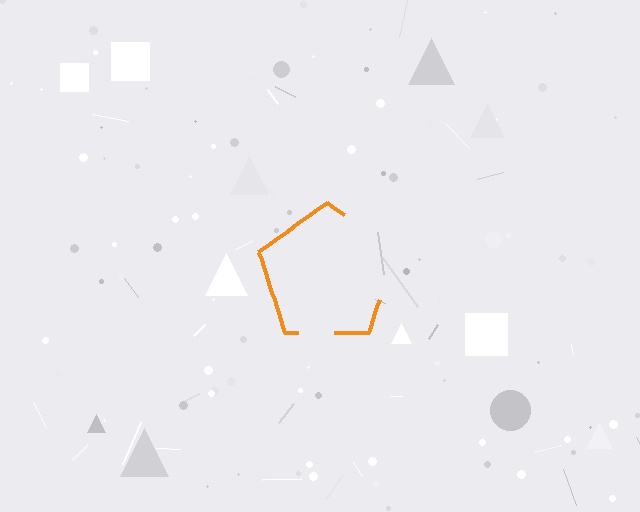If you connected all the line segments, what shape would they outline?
They would outline a pentagon.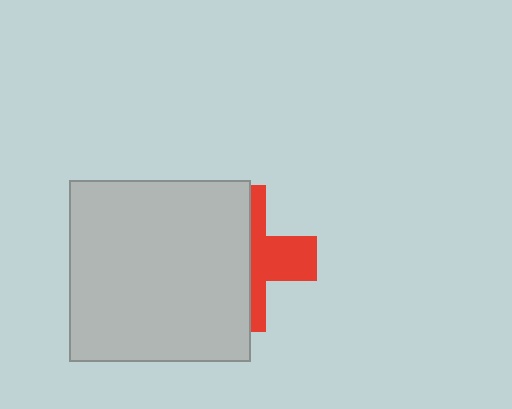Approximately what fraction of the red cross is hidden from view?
Roughly 60% of the red cross is hidden behind the light gray rectangle.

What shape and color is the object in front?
The object in front is a light gray rectangle.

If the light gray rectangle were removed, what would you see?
You would see the complete red cross.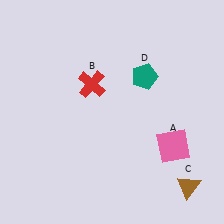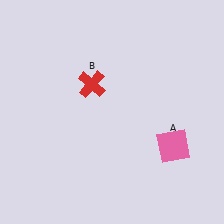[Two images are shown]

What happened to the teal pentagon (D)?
The teal pentagon (D) was removed in Image 2. It was in the top-right area of Image 1.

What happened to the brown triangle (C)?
The brown triangle (C) was removed in Image 2. It was in the bottom-right area of Image 1.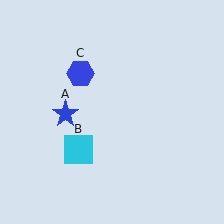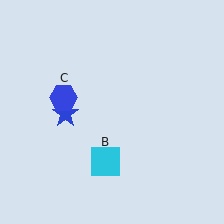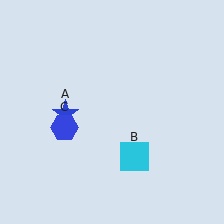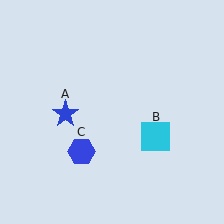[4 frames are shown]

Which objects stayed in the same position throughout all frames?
Blue star (object A) remained stationary.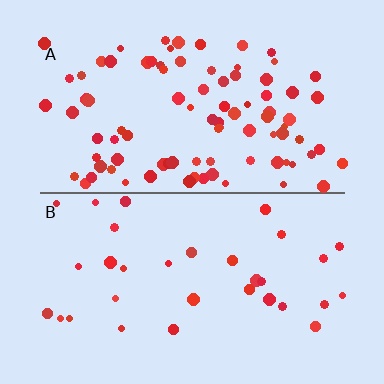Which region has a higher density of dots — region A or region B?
A (the top).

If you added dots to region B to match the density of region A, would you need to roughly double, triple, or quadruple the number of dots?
Approximately triple.